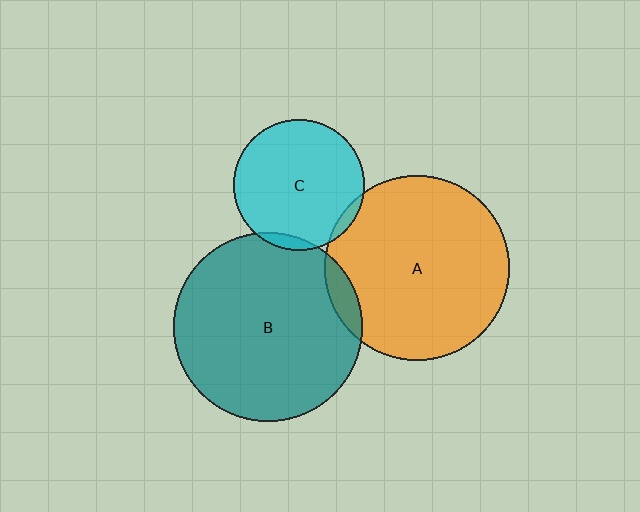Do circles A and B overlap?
Yes.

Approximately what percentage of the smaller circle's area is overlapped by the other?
Approximately 5%.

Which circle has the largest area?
Circle B (teal).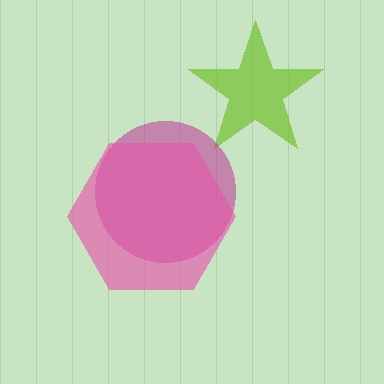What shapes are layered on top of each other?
The layered shapes are: a lime star, a magenta circle, a pink hexagon.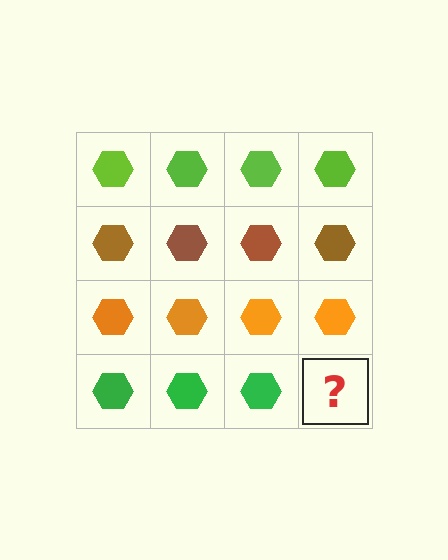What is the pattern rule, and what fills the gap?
The rule is that each row has a consistent color. The gap should be filled with a green hexagon.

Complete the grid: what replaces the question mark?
The question mark should be replaced with a green hexagon.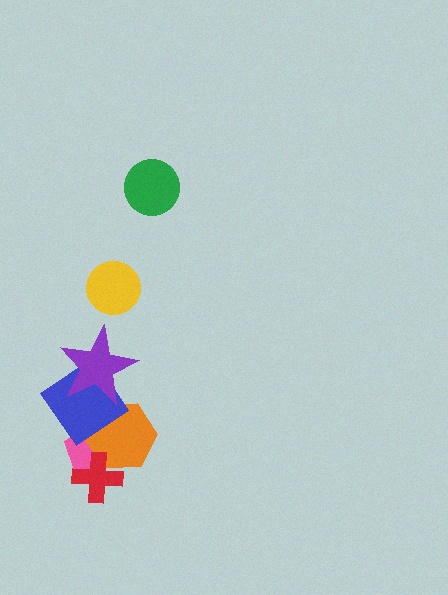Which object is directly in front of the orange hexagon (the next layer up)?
The red cross is directly in front of the orange hexagon.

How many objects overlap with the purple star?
1 object overlaps with the purple star.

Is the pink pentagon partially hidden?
Yes, it is partially covered by another shape.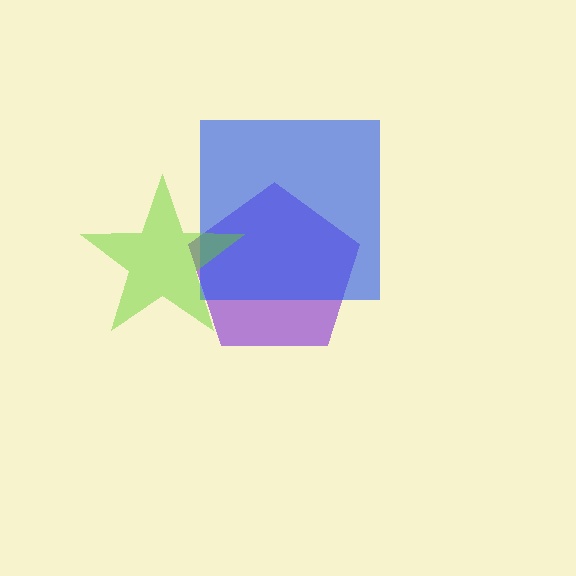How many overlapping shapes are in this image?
There are 3 overlapping shapes in the image.